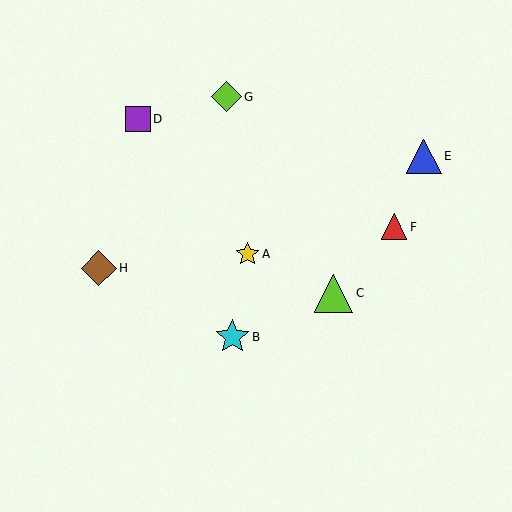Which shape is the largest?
The lime triangle (labeled C) is the largest.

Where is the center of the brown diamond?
The center of the brown diamond is at (99, 268).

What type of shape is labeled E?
Shape E is a blue triangle.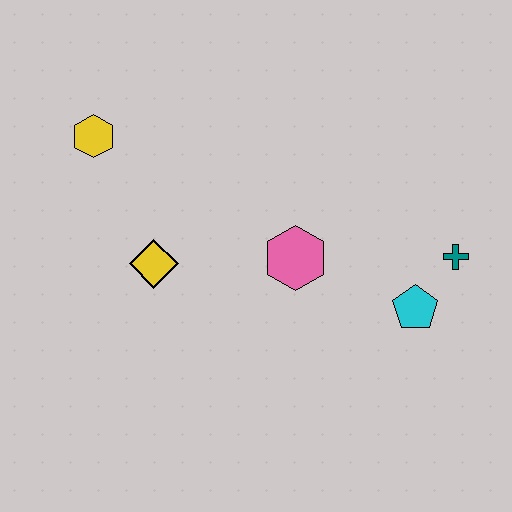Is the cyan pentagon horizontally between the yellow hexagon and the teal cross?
Yes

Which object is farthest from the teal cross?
The yellow hexagon is farthest from the teal cross.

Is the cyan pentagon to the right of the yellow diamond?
Yes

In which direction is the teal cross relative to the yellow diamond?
The teal cross is to the right of the yellow diamond.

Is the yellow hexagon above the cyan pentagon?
Yes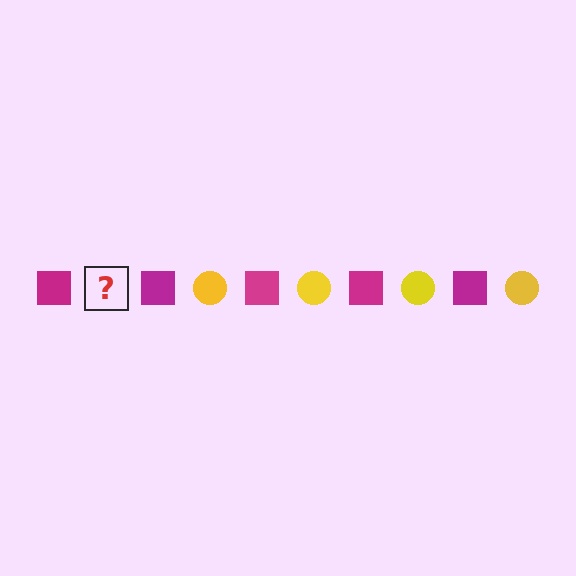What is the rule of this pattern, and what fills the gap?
The rule is that the pattern alternates between magenta square and yellow circle. The gap should be filled with a yellow circle.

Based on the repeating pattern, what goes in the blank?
The blank should be a yellow circle.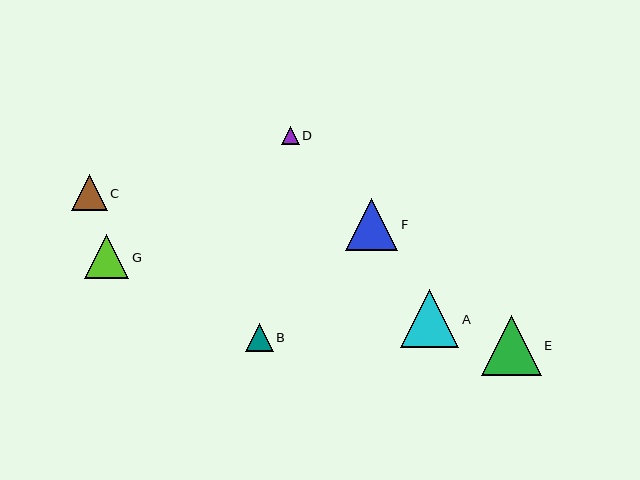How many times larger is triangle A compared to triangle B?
Triangle A is approximately 2.1 times the size of triangle B.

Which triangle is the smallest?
Triangle D is the smallest with a size of approximately 18 pixels.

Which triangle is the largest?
Triangle E is the largest with a size of approximately 59 pixels.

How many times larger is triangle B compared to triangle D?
Triangle B is approximately 1.5 times the size of triangle D.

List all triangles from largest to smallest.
From largest to smallest: E, A, F, G, C, B, D.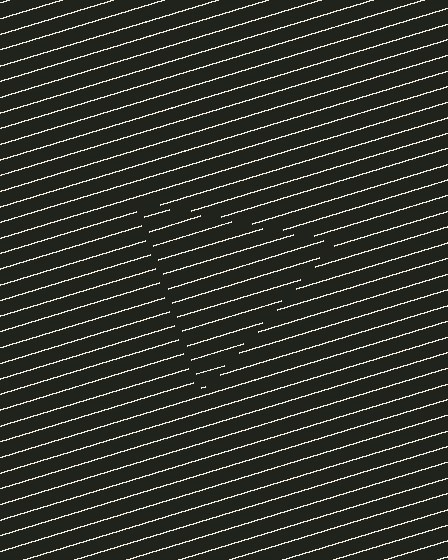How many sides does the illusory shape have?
3 sides — the line-ends trace a triangle.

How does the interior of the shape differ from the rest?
The interior of the shape contains the same grating, shifted by half a period — the contour is defined by the phase discontinuity where line-ends from the inner and outer gratings abut.